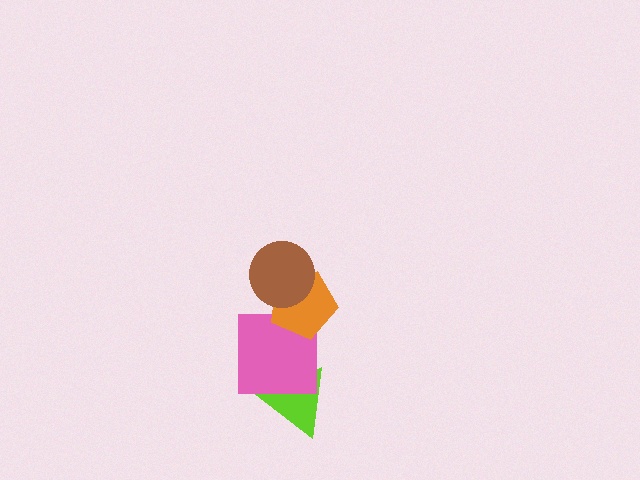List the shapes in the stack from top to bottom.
From top to bottom: the brown circle, the orange pentagon, the pink square, the lime triangle.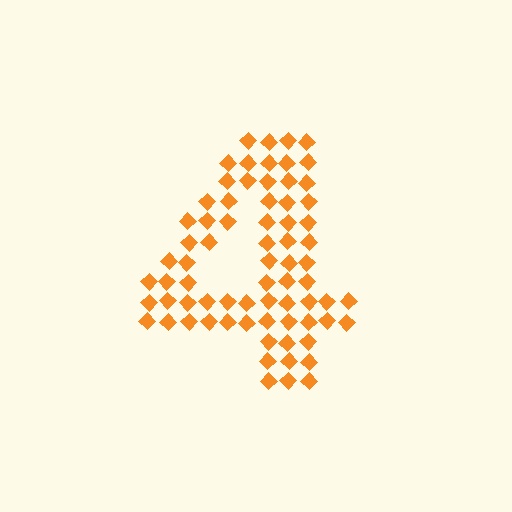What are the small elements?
The small elements are diamonds.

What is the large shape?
The large shape is the digit 4.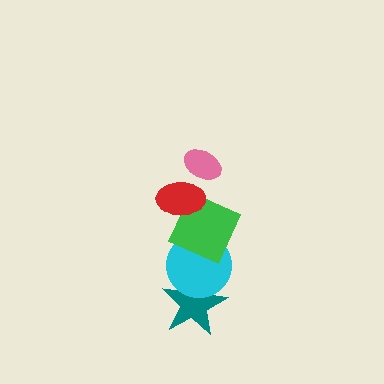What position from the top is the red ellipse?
The red ellipse is 2nd from the top.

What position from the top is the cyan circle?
The cyan circle is 4th from the top.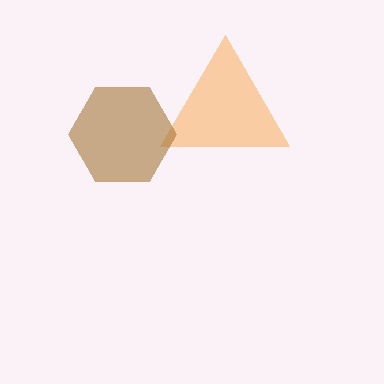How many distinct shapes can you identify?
There are 2 distinct shapes: an orange triangle, a brown hexagon.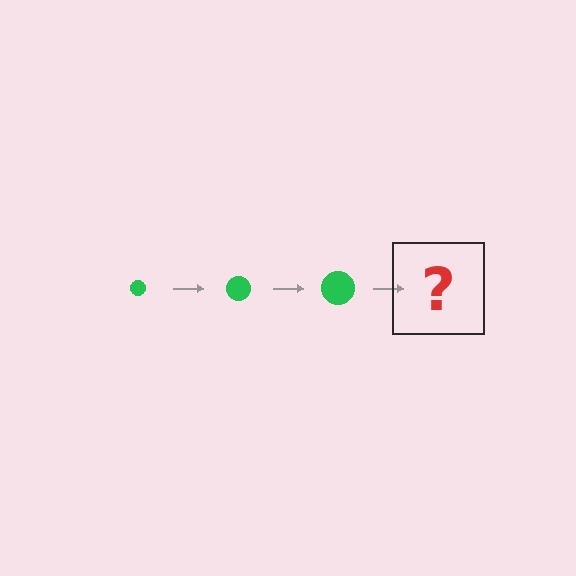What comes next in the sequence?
The next element should be a green circle, larger than the previous one.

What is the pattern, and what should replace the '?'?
The pattern is that the circle gets progressively larger each step. The '?' should be a green circle, larger than the previous one.